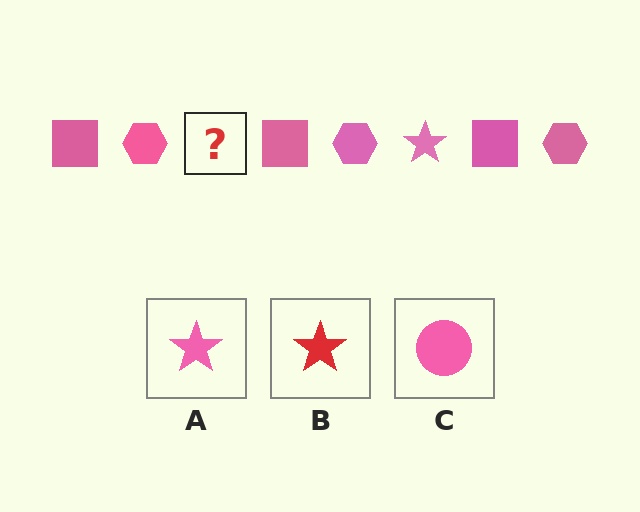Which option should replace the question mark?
Option A.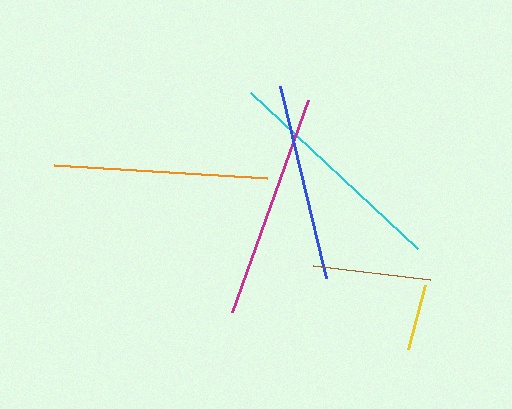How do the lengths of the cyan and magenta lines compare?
The cyan and magenta lines are approximately the same length.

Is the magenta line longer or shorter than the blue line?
The magenta line is longer than the blue line.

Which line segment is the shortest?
The yellow line is the shortest at approximately 67 pixels.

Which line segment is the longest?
The cyan line is the longest at approximately 229 pixels.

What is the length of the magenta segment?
The magenta segment is approximately 226 pixels long.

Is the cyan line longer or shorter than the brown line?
The cyan line is longer than the brown line.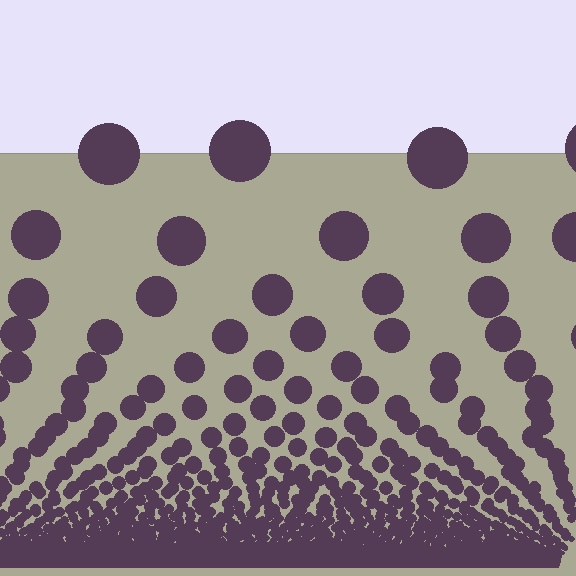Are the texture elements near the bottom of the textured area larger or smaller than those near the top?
Smaller. The gradient is inverted — elements near the bottom are smaller and denser.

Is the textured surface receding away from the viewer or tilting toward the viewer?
The surface appears to tilt toward the viewer. Texture elements get larger and sparser toward the top.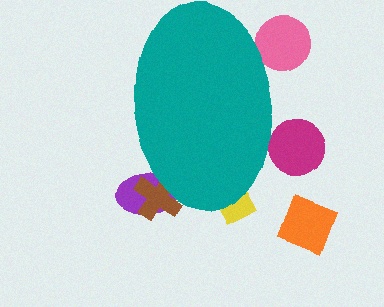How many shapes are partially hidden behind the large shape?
5 shapes are partially hidden.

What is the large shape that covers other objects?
A teal ellipse.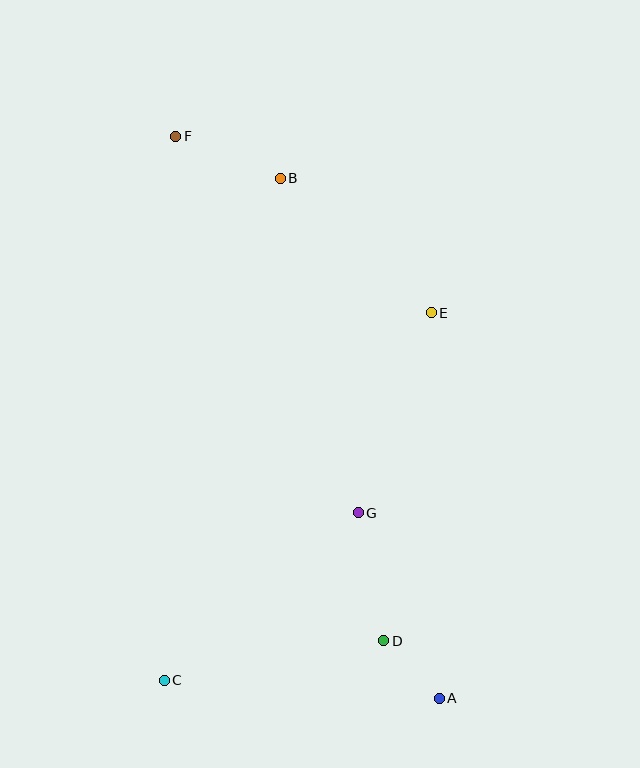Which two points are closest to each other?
Points A and D are closest to each other.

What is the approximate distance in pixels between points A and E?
The distance between A and E is approximately 385 pixels.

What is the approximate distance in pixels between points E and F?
The distance between E and F is approximately 311 pixels.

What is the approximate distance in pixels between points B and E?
The distance between B and E is approximately 202 pixels.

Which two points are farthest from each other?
Points A and F are farthest from each other.